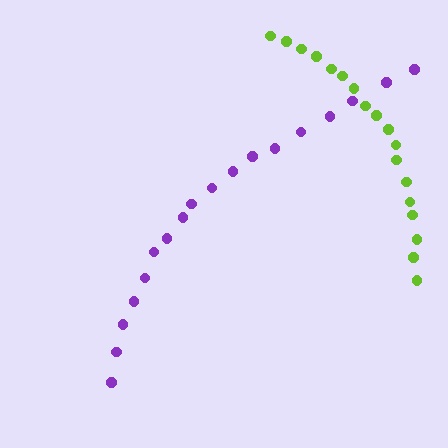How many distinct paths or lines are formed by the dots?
There are 2 distinct paths.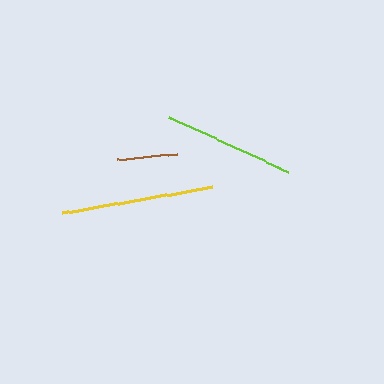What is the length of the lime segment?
The lime segment is approximately 132 pixels long.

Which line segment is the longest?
The yellow line is the longest at approximately 153 pixels.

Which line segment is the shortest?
The brown line is the shortest at approximately 61 pixels.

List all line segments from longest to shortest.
From longest to shortest: yellow, lime, brown.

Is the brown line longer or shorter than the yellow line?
The yellow line is longer than the brown line.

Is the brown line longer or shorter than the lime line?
The lime line is longer than the brown line.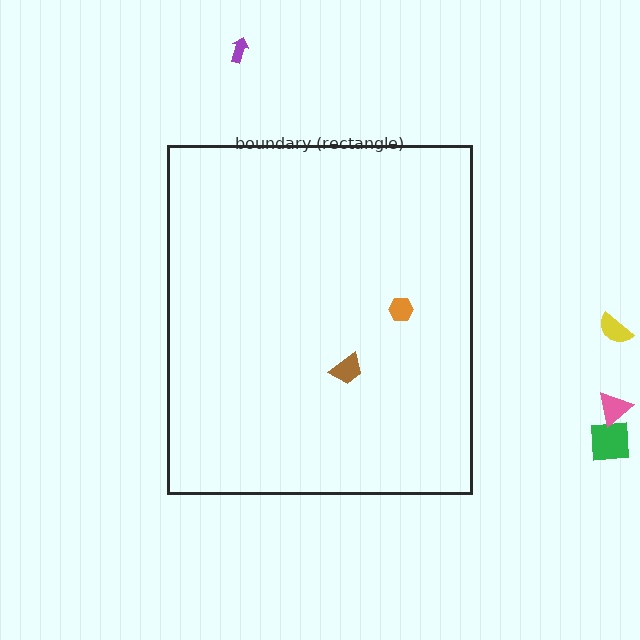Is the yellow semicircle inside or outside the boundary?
Outside.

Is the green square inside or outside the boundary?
Outside.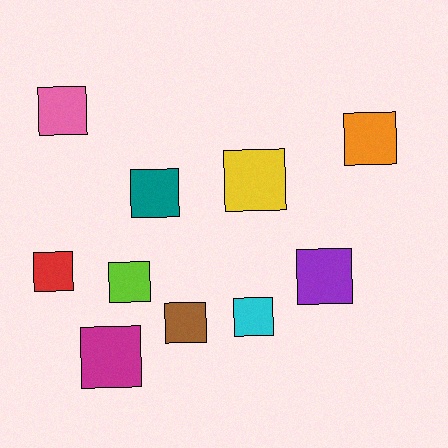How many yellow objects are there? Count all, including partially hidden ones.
There is 1 yellow object.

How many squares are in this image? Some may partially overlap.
There are 10 squares.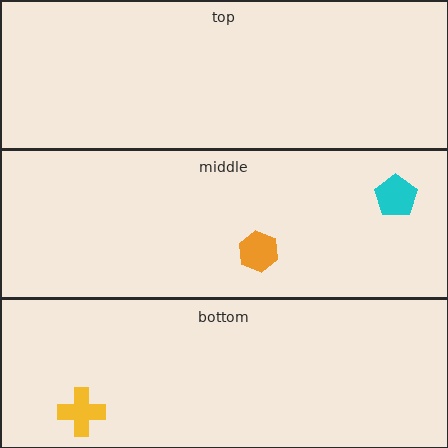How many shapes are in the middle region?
2.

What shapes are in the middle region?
The cyan pentagon, the orange hexagon.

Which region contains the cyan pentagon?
The middle region.